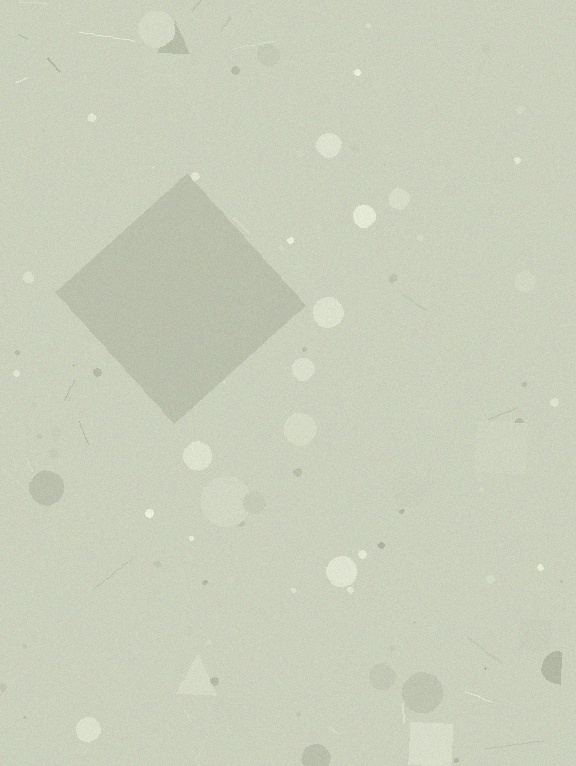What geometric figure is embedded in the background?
A diamond is embedded in the background.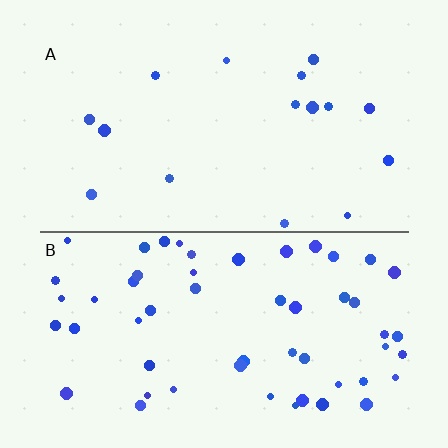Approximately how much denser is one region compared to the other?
Approximately 3.4× — region B over region A.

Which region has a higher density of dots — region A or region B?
B (the bottom).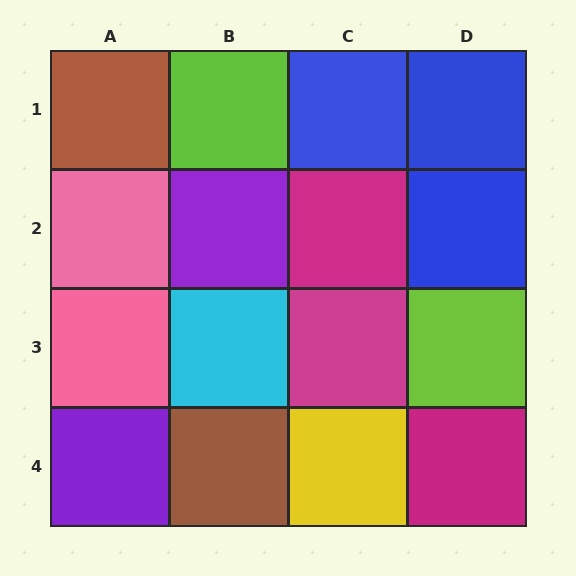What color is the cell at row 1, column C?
Blue.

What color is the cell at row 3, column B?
Cyan.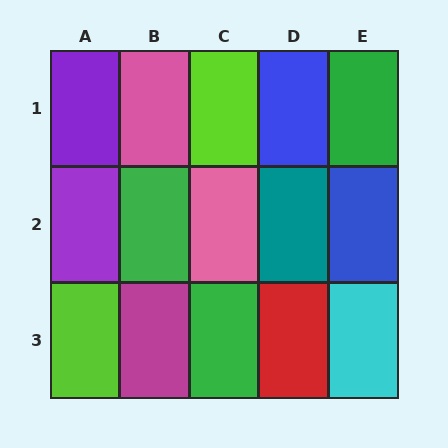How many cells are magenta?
1 cell is magenta.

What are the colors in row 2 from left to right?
Purple, green, pink, teal, blue.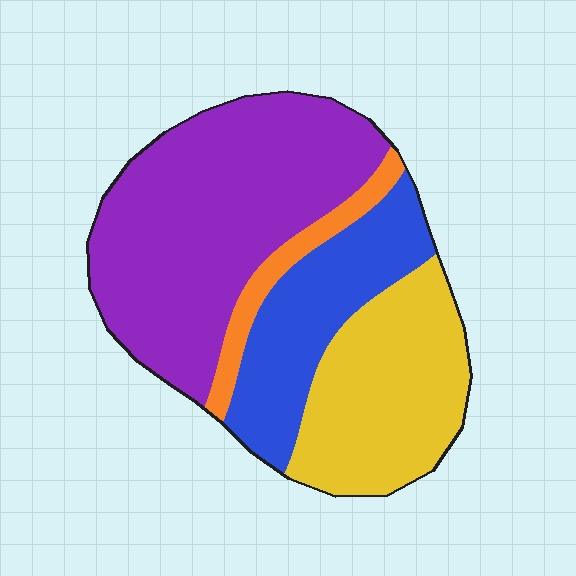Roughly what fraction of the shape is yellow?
Yellow takes up about one quarter (1/4) of the shape.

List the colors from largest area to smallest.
From largest to smallest: purple, yellow, blue, orange.